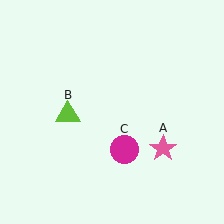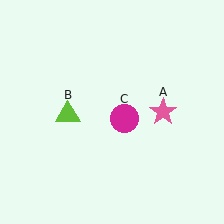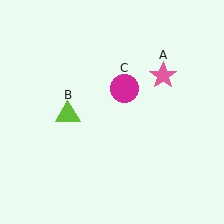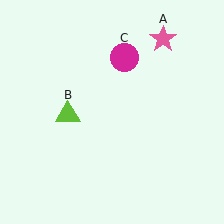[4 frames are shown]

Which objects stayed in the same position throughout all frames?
Lime triangle (object B) remained stationary.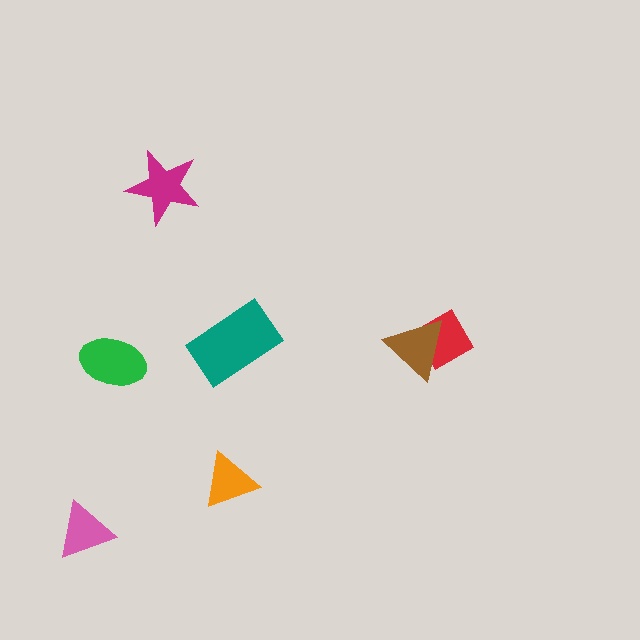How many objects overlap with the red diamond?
1 object overlaps with the red diamond.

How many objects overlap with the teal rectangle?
0 objects overlap with the teal rectangle.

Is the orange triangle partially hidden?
No, no other shape covers it.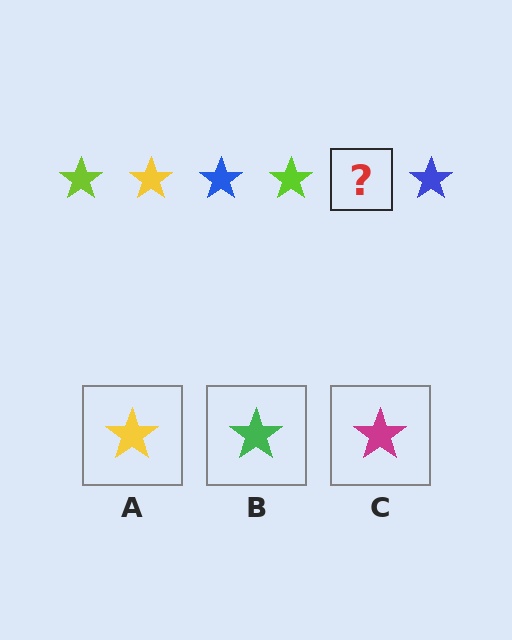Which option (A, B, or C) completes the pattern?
A.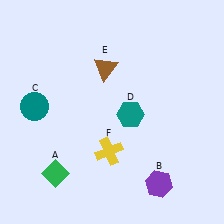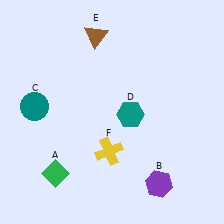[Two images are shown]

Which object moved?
The brown triangle (E) moved up.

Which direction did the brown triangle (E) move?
The brown triangle (E) moved up.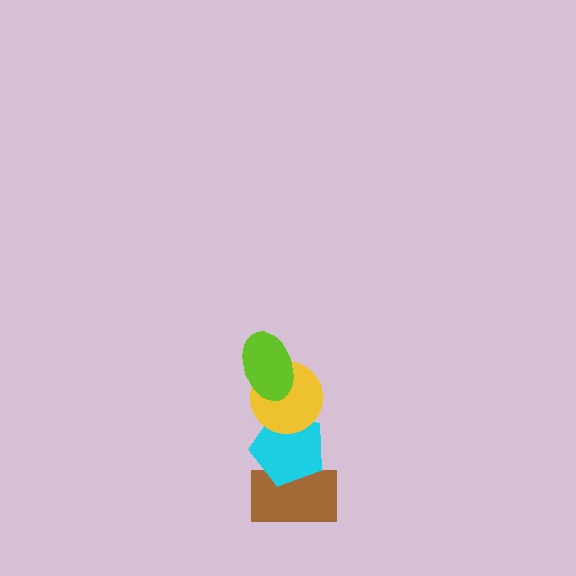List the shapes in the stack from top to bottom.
From top to bottom: the lime ellipse, the yellow circle, the cyan pentagon, the brown rectangle.